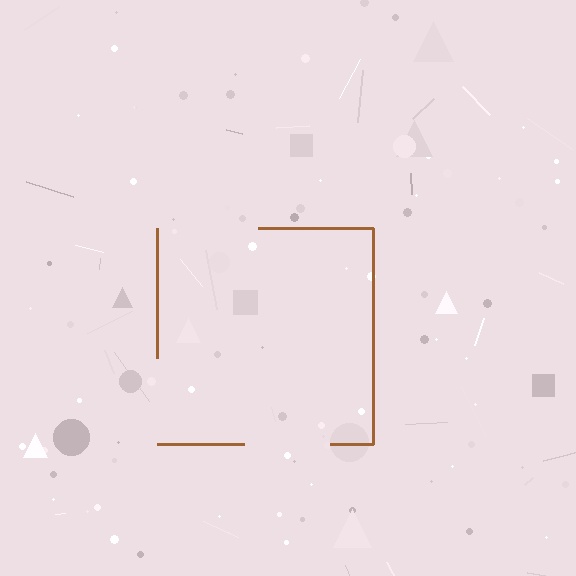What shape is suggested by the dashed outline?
The dashed outline suggests a square.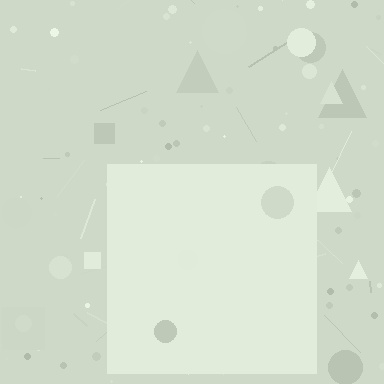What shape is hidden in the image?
A square is hidden in the image.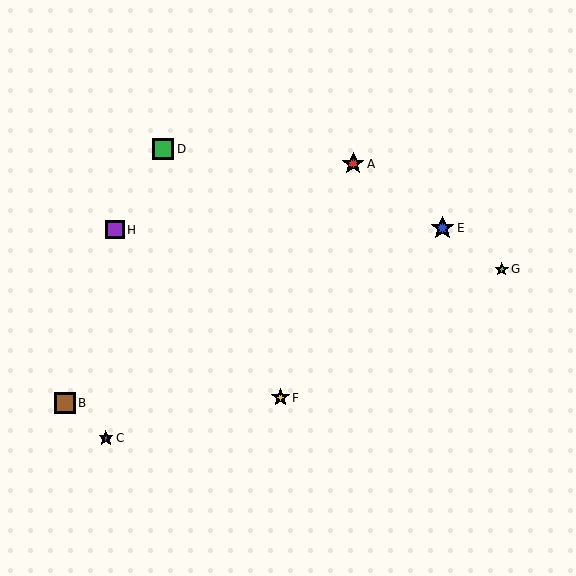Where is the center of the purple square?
The center of the purple square is at (115, 230).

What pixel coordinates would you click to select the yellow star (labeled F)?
Click at (281, 398) to select the yellow star F.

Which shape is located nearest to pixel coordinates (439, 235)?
The blue star (labeled E) at (443, 228) is nearest to that location.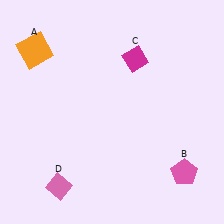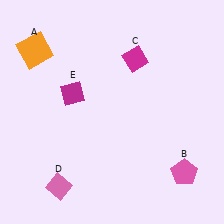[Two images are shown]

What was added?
A magenta diamond (E) was added in Image 2.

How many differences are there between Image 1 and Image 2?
There is 1 difference between the two images.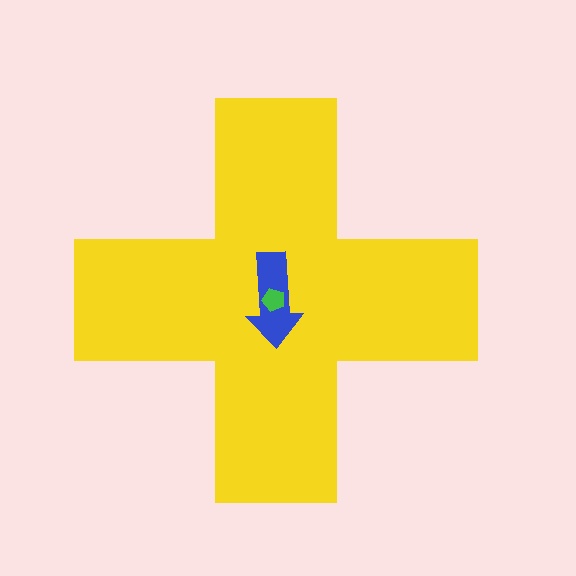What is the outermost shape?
The yellow cross.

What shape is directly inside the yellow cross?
The blue arrow.